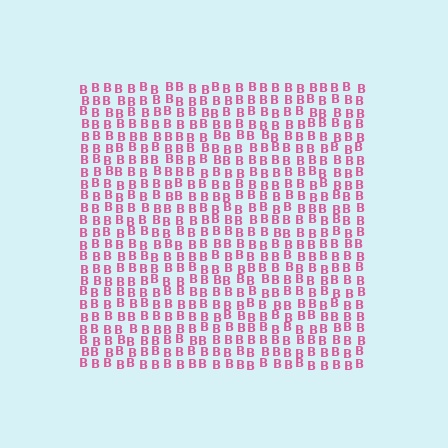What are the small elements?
The small elements are letter B's.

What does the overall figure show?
The overall figure shows a square.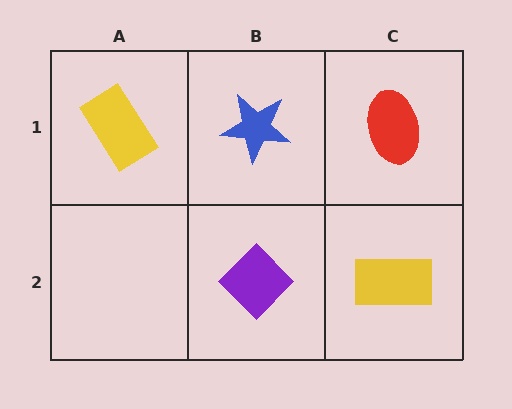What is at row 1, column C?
A red ellipse.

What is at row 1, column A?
A yellow rectangle.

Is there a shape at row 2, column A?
No, that cell is empty.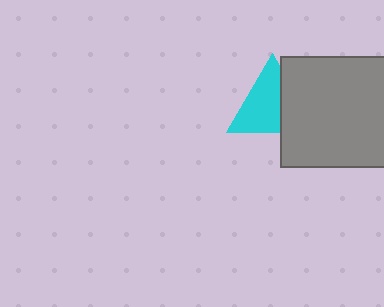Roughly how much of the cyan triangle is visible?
About half of it is visible (roughly 64%).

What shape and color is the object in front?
The object in front is a gray rectangle.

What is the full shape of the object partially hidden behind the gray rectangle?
The partially hidden object is a cyan triangle.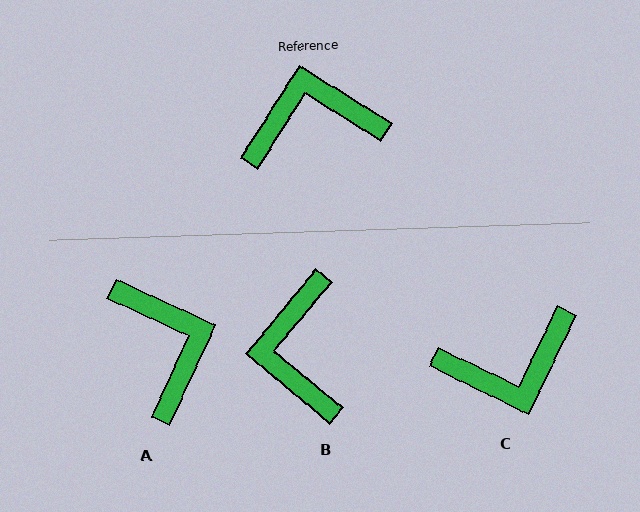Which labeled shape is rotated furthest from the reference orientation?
C, about 173 degrees away.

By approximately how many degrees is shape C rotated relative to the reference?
Approximately 173 degrees clockwise.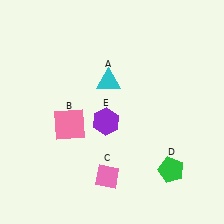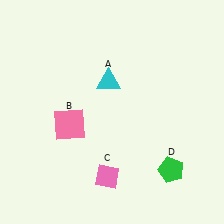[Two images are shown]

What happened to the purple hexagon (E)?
The purple hexagon (E) was removed in Image 2. It was in the bottom-left area of Image 1.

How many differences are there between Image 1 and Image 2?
There is 1 difference between the two images.